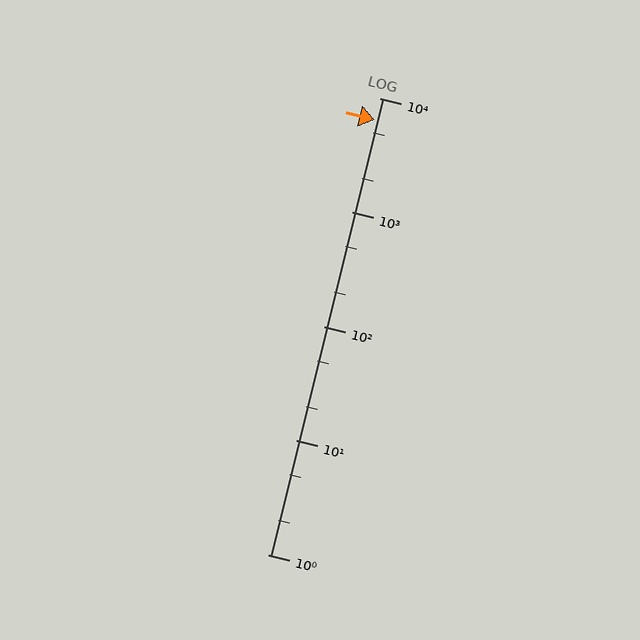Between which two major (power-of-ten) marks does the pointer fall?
The pointer is between 1000 and 10000.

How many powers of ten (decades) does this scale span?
The scale spans 4 decades, from 1 to 10000.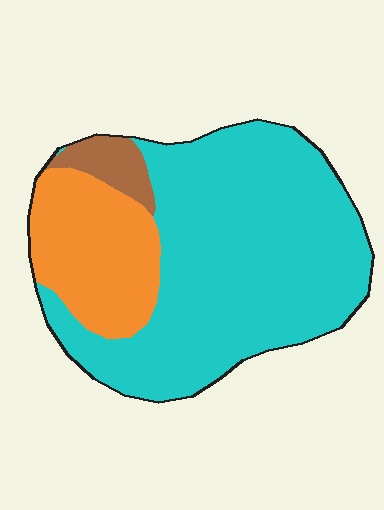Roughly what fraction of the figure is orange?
Orange covers around 25% of the figure.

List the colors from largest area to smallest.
From largest to smallest: cyan, orange, brown.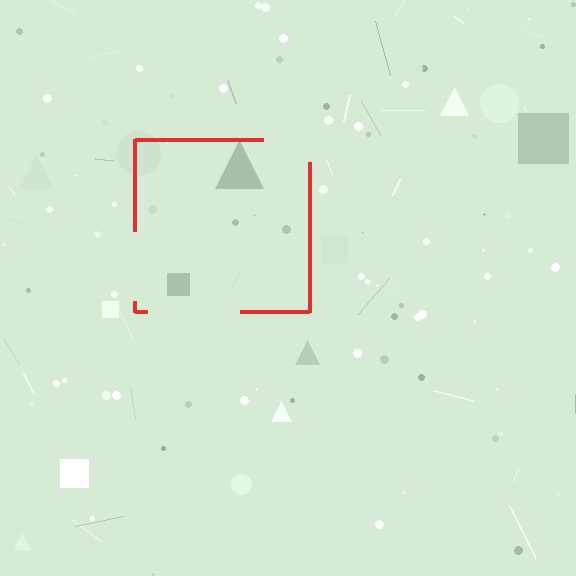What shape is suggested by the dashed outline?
The dashed outline suggests a square.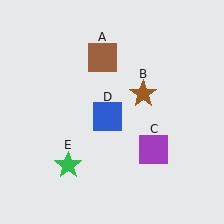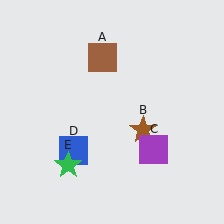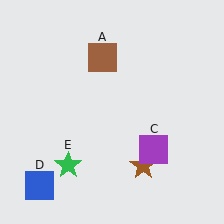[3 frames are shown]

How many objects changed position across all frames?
2 objects changed position: brown star (object B), blue square (object D).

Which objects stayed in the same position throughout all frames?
Brown square (object A) and purple square (object C) and green star (object E) remained stationary.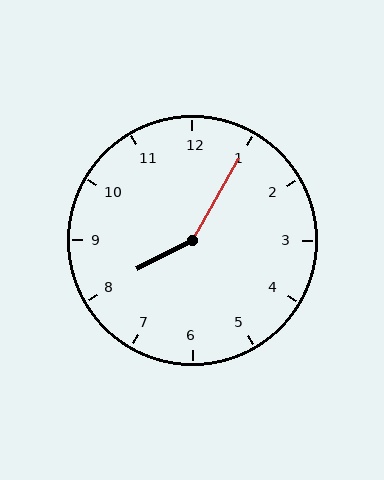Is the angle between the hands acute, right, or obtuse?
It is obtuse.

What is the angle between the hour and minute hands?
Approximately 148 degrees.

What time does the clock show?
8:05.